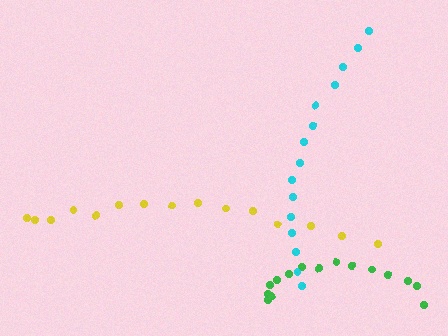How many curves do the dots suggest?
There are 3 distinct paths.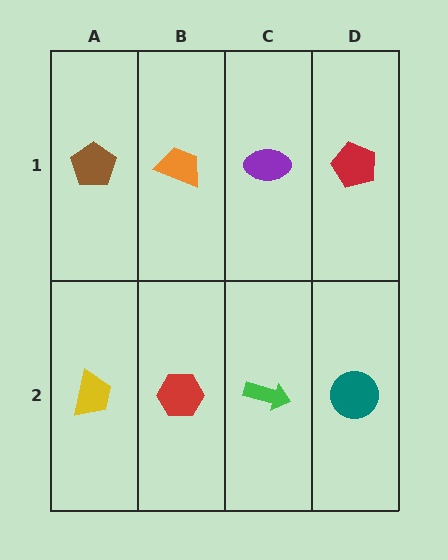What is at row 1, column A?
A brown pentagon.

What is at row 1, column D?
A red pentagon.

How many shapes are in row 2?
4 shapes.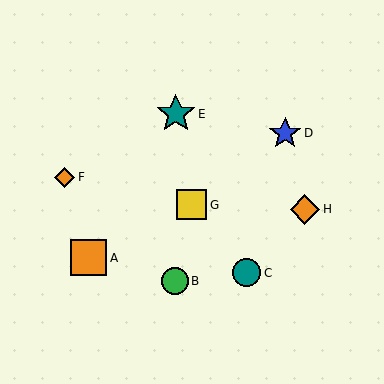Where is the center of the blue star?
The center of the blue star is at (285, 133).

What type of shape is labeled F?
Shape F is an orange diamond.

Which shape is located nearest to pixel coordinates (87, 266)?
The orange square (labeled A) at (89, 258) is nearest to that location.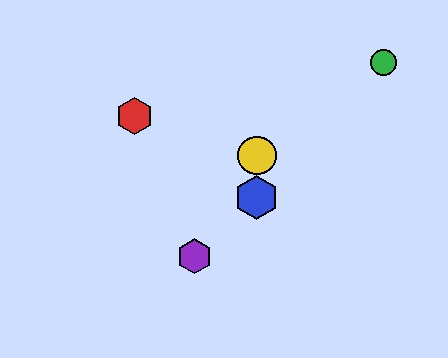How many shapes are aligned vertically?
2 shapes (the blue hexagon, the yellow circle) are aligned vertically.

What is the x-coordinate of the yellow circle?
The yellow circle is at x≈257.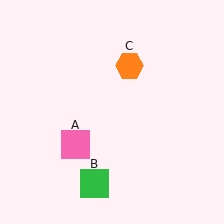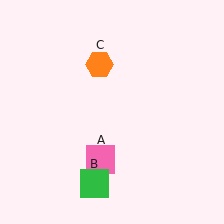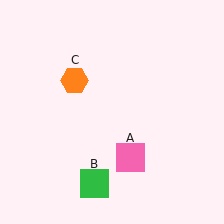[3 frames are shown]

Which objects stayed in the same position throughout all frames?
Green square (object B) remained stationary.